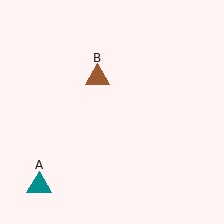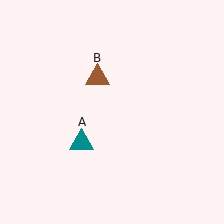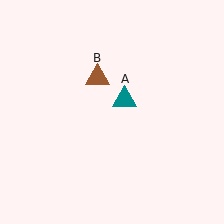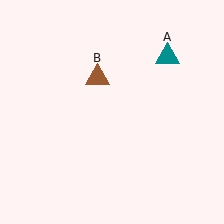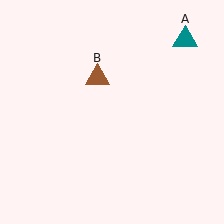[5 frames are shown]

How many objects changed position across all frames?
1 object changed position: teal triangle (object A).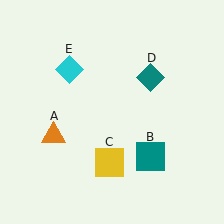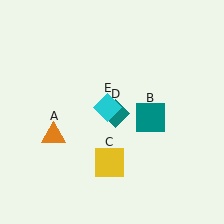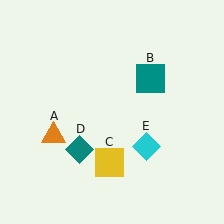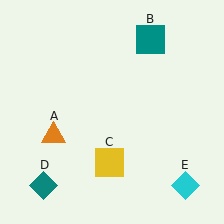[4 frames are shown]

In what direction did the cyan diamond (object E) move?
The cyan diamond (object E) moved down and to the right.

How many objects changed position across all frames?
3 objects changed position: teal square (object B), teal diamond (object D), cyan diamond (object E).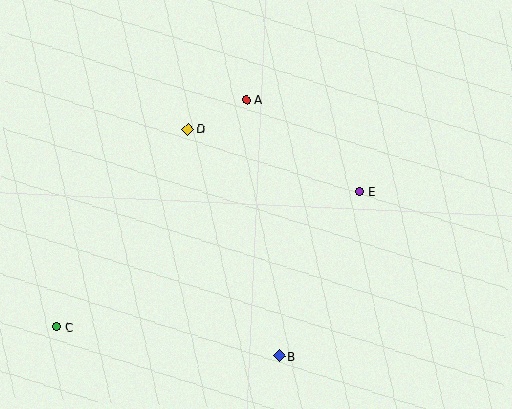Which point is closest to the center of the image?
Point D at (188, 129) is closest to the center.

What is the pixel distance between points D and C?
The distance between D and C is 237 pixels.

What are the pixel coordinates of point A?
Point A is at (246, 100).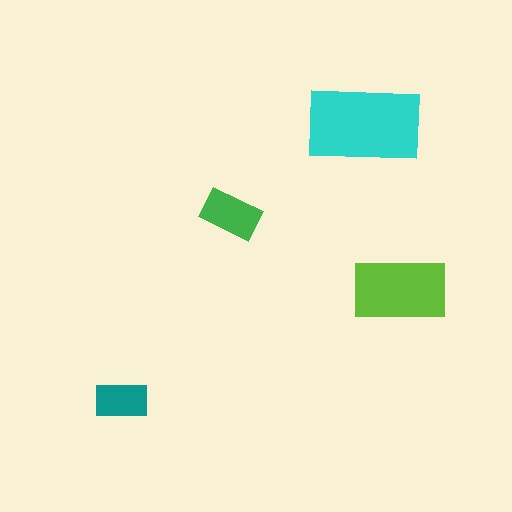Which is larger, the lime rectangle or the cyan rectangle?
The cyan one.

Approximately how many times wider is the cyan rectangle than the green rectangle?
About 2 times wider.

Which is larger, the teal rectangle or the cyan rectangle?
The cyan one.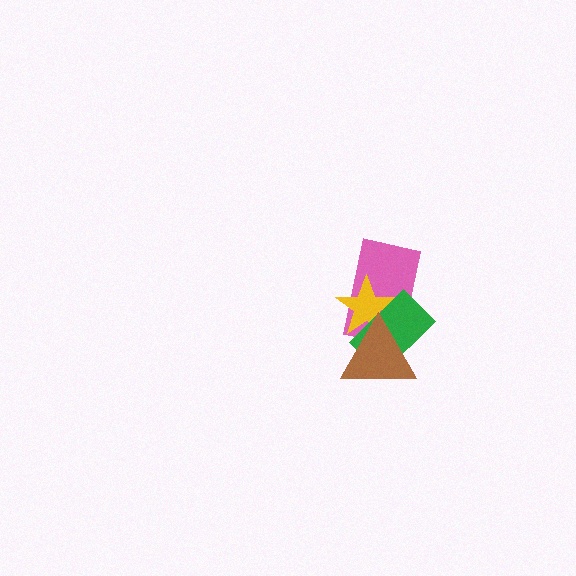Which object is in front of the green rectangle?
The brown triangle is in front of the green rectangle.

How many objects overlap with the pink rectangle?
3 objects overlap with the pink rectangle.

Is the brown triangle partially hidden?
No, no other shape covers it.